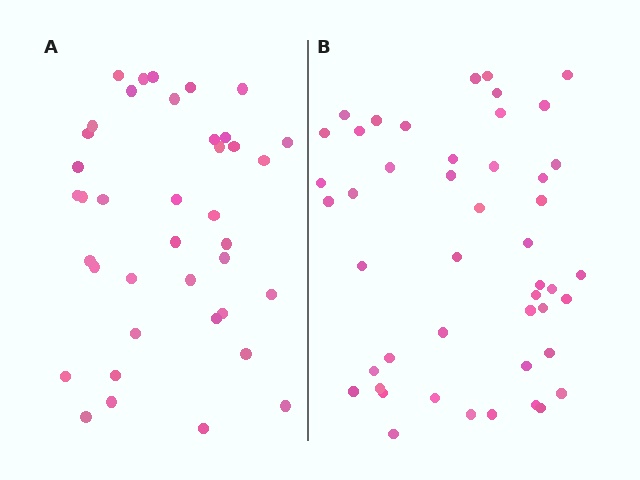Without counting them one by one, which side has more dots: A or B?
Region B (the right region) has more dots.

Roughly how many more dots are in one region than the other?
Region B has roughly 8 or so more dots than region A.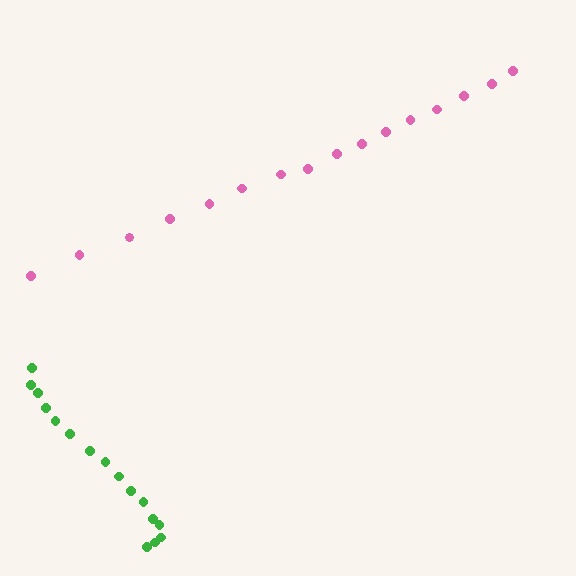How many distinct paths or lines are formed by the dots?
There are 2 distinct paths.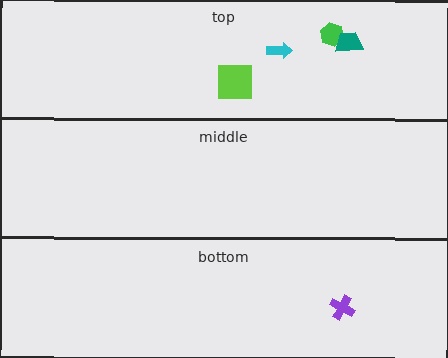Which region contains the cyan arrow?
The top region.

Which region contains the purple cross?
The bottom region.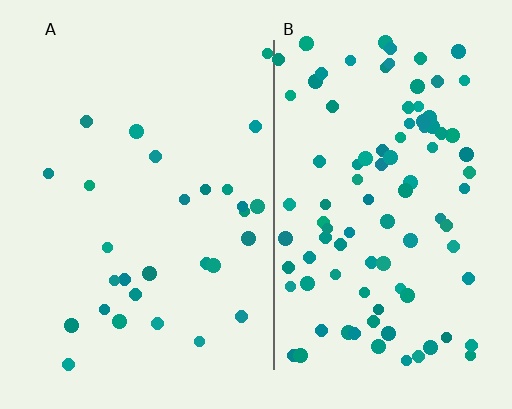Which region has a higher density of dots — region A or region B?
B (the right).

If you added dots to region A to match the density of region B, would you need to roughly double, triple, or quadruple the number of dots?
Approximately triple.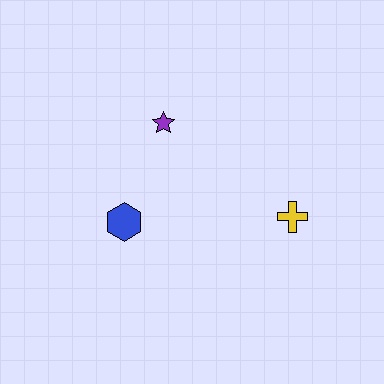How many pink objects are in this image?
There are no pink objects.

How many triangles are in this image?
There are no triangles.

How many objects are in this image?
There are 3 objects.